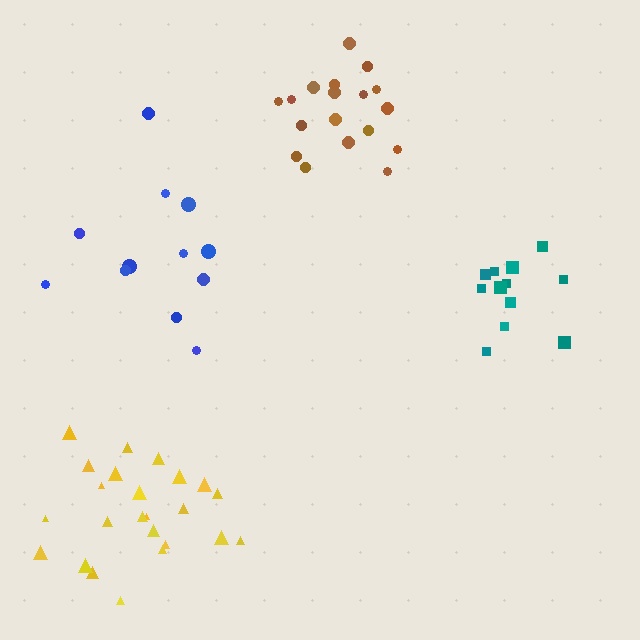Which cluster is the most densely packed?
Brown.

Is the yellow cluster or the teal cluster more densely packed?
Yellow.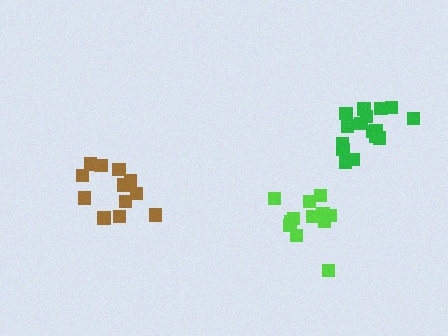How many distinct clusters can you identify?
There are 3 distinct clusters.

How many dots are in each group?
Group 1: 12 dots, Group 2: 16 dots, Group 3: 12 dots (40 total).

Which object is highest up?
The green cluster is topmost.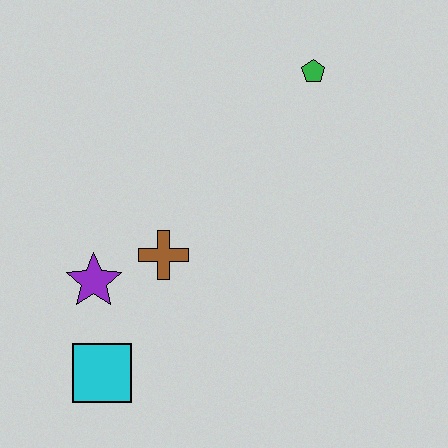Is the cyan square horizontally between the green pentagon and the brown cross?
No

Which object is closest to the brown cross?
The purple star is closest to the brown cross.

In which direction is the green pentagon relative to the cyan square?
The green pentagon is above the cyan square.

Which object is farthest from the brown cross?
The green pentagon is farthest from the brown cross.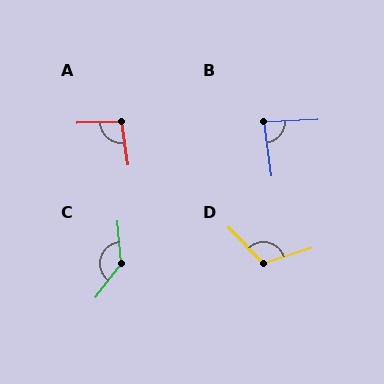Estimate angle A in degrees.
Approximately 96 degrees.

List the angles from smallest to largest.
B (84°), A (96°), D (117°), C (138°).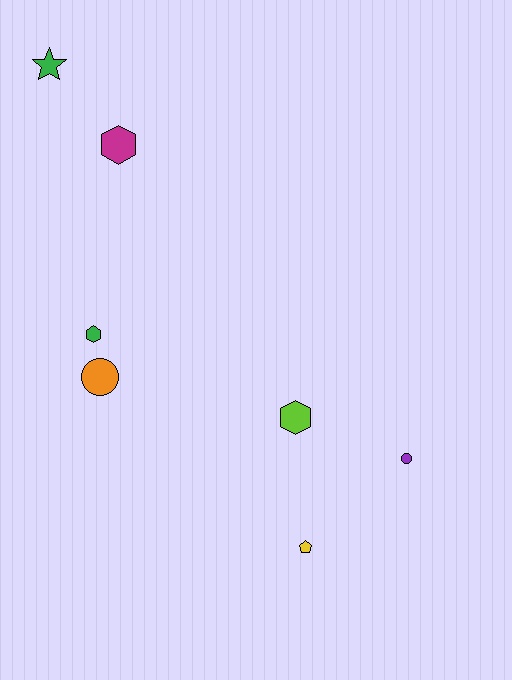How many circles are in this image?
There are 2 circles.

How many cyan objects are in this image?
There are no cyan objects.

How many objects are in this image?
There are 7 objects.